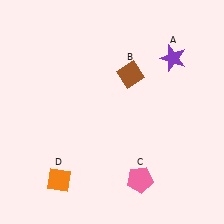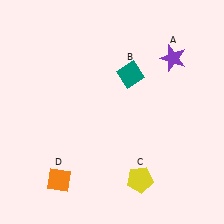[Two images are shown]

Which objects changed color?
B changed from brown to teal. C changed from pink to yellow.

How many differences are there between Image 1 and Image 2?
There are 2 differences between the two images.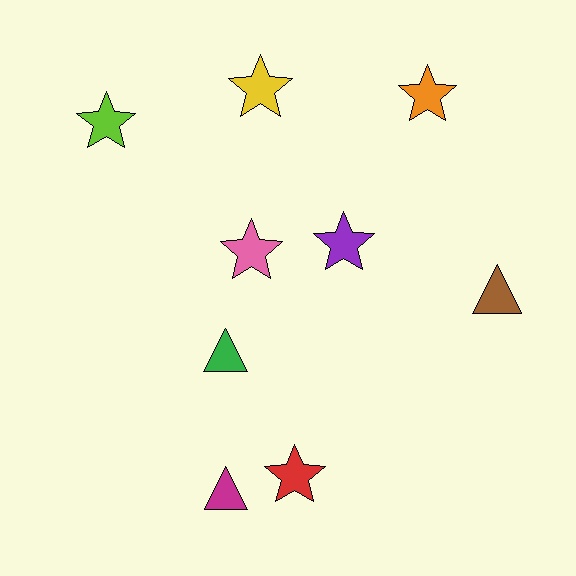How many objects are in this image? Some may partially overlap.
There are 9 objects.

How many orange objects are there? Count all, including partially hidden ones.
There is 1 orange object.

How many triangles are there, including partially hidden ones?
There are 3 triangles.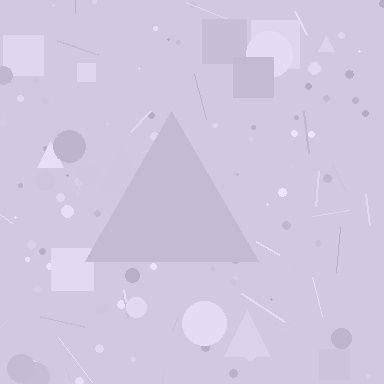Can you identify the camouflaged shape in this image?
The camouflaged shape is a triangle.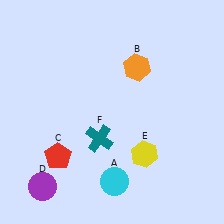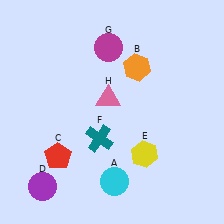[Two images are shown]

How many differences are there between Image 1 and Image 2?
There are 2 differences between the two images.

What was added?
A magenta circle (G), a pink triangle (H) were added in Image 2.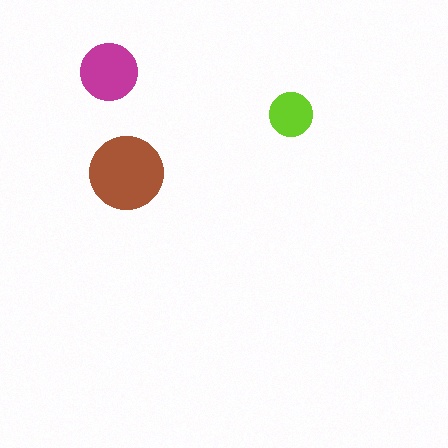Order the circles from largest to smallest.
the brown one, the magenta one, the lime one.